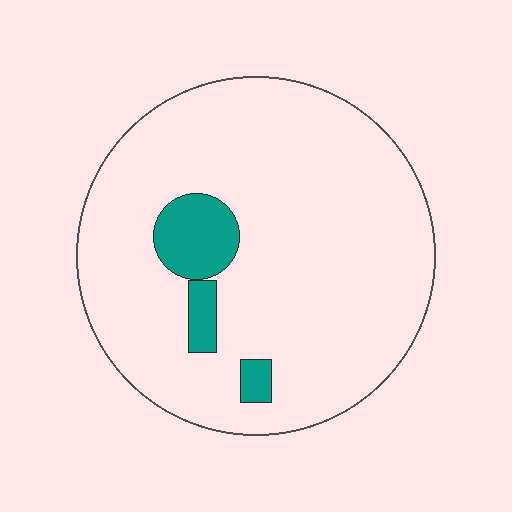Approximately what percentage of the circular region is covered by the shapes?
Approximately 10%.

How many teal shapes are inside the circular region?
3.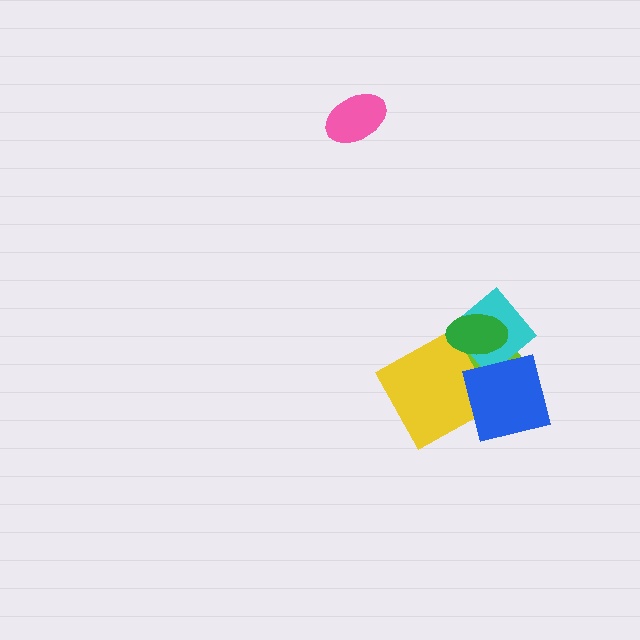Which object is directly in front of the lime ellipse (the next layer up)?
The yellow square is directly in front of the lime ellipse.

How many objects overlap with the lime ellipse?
4 objects overlap with the lime ellipse.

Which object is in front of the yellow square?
The blue square is in front of the yellow square.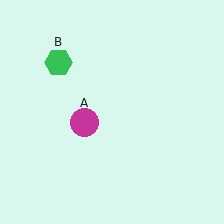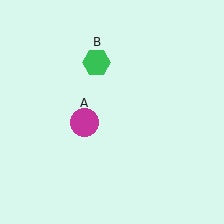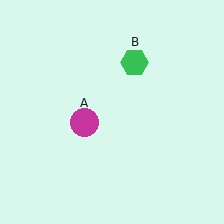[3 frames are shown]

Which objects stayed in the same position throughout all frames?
Magenta circle (object A) remained stationary.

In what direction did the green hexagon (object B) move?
The green hexagon (object B) moved right.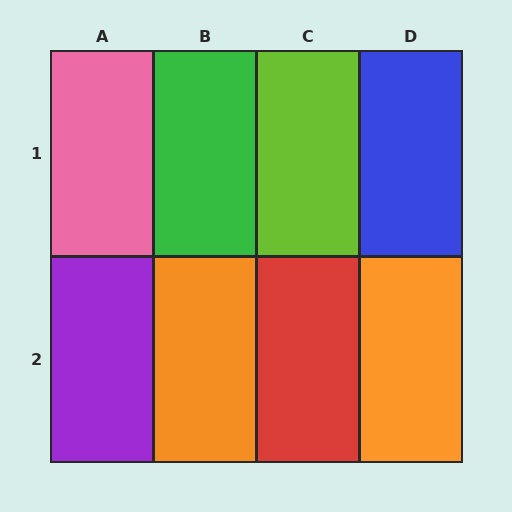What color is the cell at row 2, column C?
Red.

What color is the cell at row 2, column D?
Orange.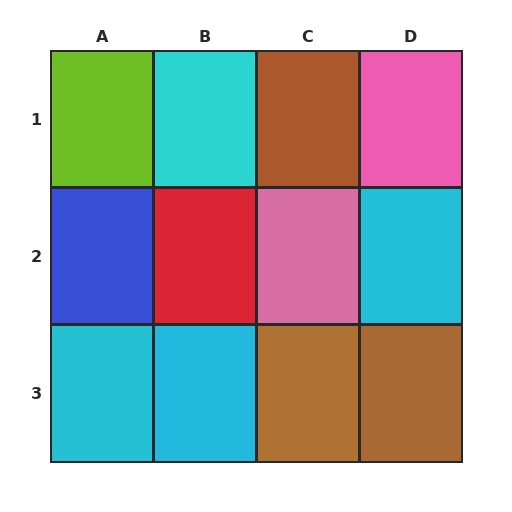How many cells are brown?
3 cells are brown.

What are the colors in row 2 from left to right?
Blue, red, pink, cyan.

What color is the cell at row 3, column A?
Cyan.